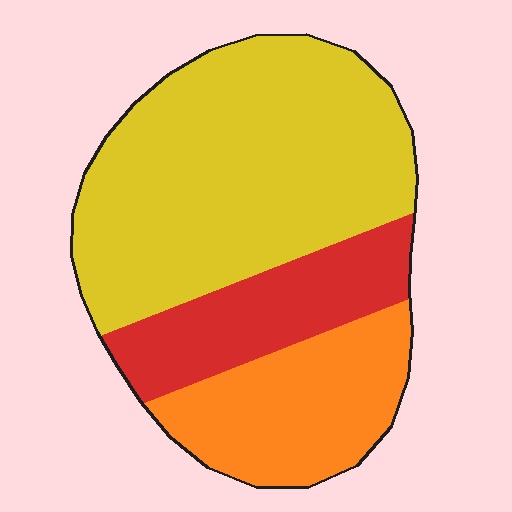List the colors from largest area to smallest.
From largest to smallest: yellow, orange, red.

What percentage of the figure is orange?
Orange takes up about one quarter (1/4) of the figure.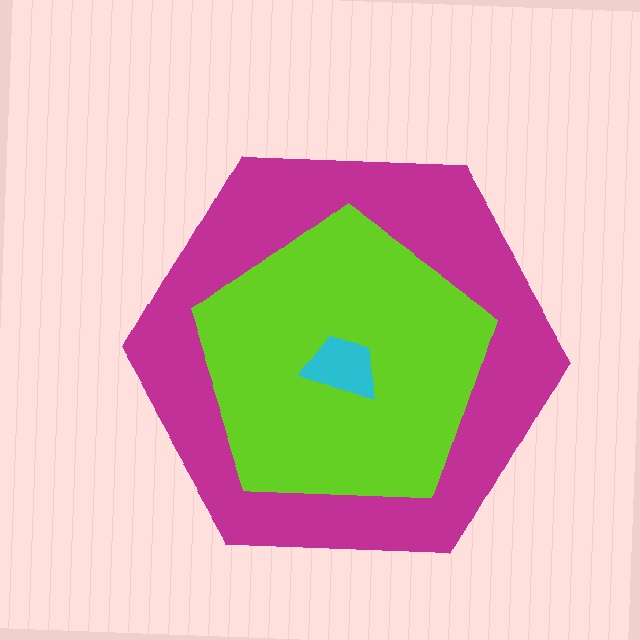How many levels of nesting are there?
3.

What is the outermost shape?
The magenta hexagon.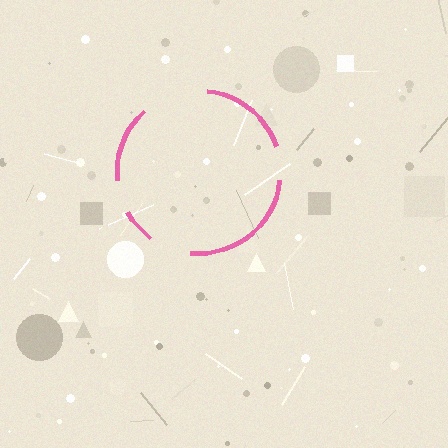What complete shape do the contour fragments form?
The contour fragments form a circle.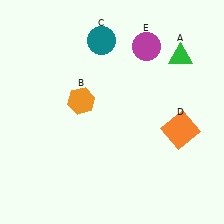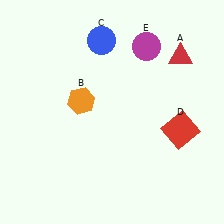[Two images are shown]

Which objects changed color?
A changed from green to red. C changed from teal to blue. D changed from orange to red.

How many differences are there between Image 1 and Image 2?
There are 3 differences between the two images.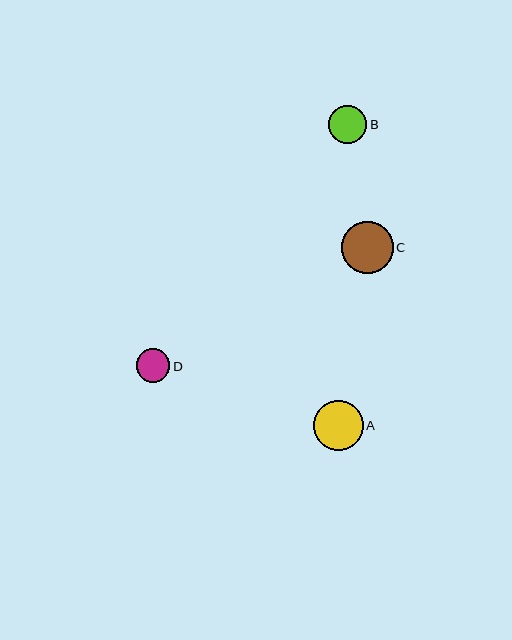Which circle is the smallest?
Circle D is the smallest with a size of approximately 33 pixels.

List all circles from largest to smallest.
From largest to smallest: C, A, B, D.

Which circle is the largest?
Circle C is the largest with a size of approximately 52 pixels.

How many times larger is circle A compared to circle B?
Circle A is approximately 1.3 times the size of circle B.